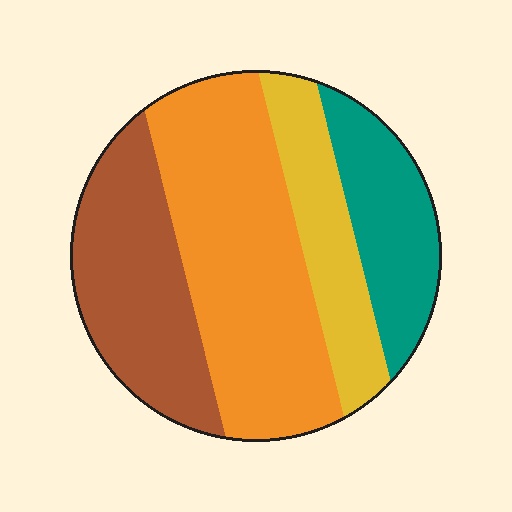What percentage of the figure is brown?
Brown takes up about one quarter (1/4) of the figure.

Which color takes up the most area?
Orange, at roughly 40%.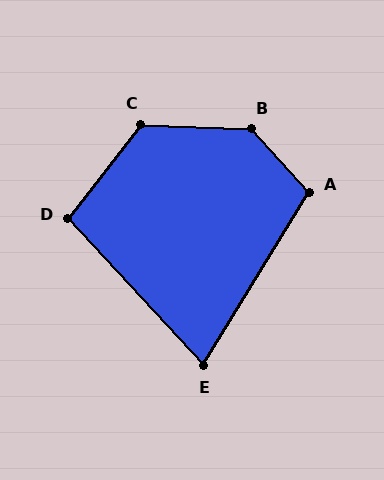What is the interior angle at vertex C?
Approximately 126 degrees (obtuse).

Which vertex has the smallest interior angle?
E, at approximately 74 degrees.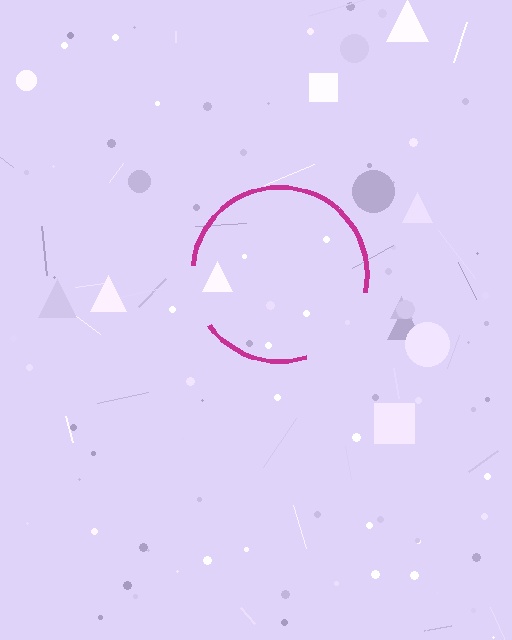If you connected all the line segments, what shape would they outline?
They would outline a circle.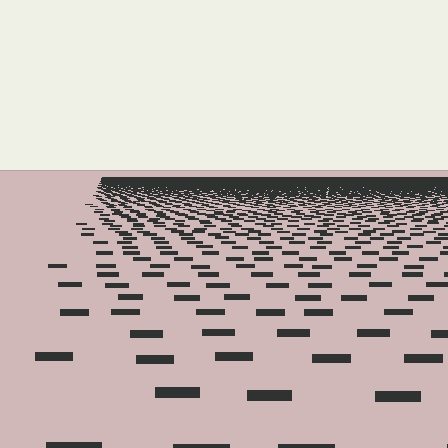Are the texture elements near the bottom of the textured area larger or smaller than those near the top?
Larger. Near the bottom, elements are closer to the viewer and appear at a bigger on-screen size.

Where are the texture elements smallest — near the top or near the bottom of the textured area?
Near the top.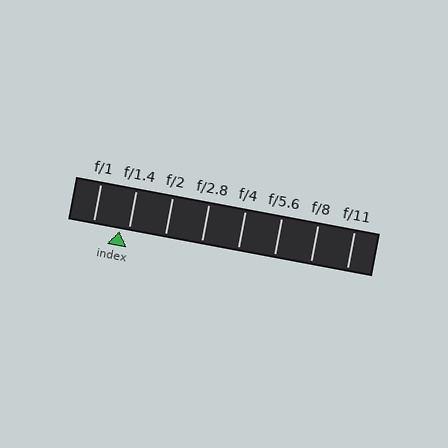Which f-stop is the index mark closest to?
The index mark is closest to f/1.4.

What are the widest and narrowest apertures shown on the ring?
The widest aperture shown is f/1 and the narrowest is f/11.